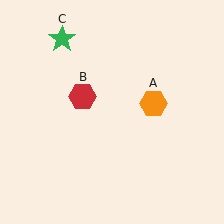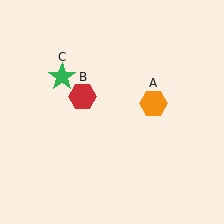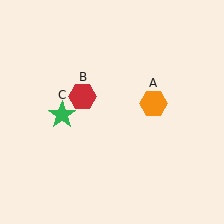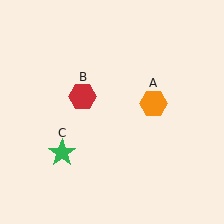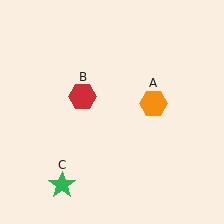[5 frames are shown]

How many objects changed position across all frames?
1 object changed position: green star (object C).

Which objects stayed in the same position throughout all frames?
Orange hexagon (object A) and red hexagon (object B) remained stationary.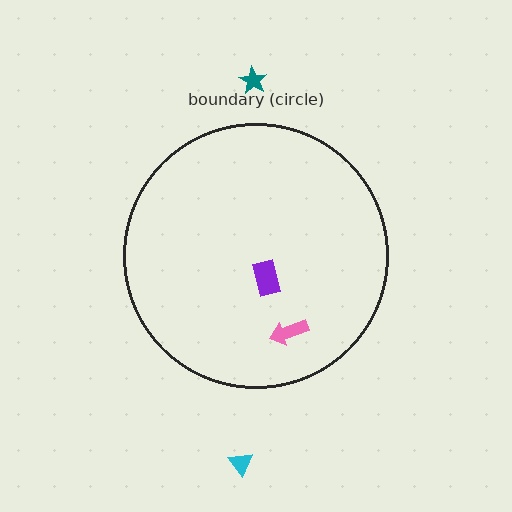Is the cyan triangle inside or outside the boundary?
Outside.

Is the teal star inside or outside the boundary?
Outside.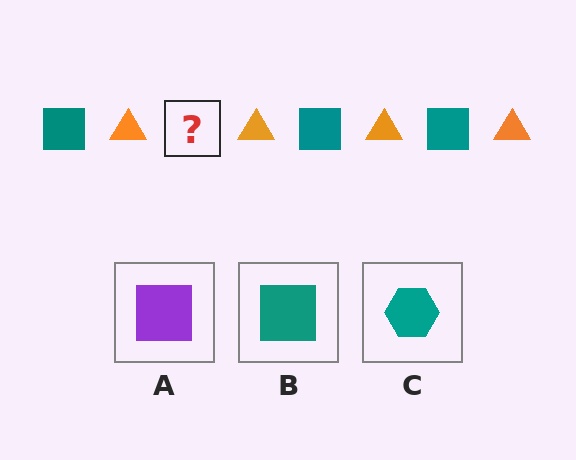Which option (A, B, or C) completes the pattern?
B.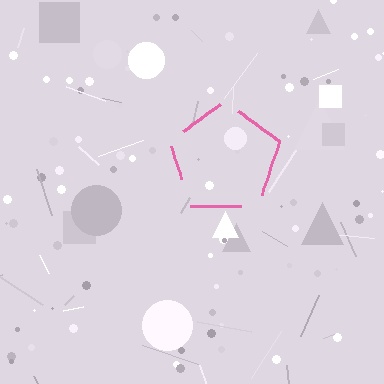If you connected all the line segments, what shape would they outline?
They would outline a pentagon.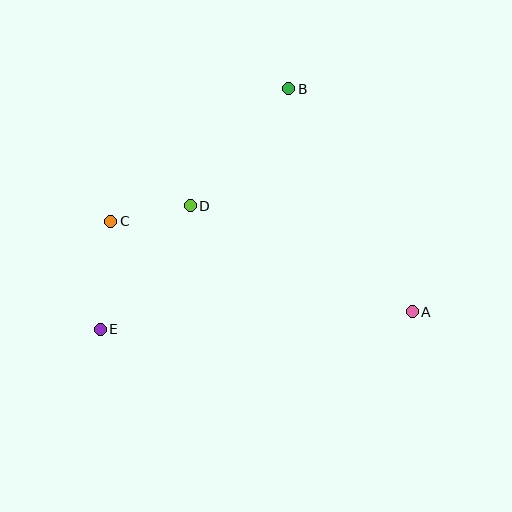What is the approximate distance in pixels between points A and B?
The distance between A and B is approximately 255 pixels.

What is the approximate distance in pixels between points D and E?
The distance between D and E is approximately 153 pixels.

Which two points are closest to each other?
Points C and D are closest to each other.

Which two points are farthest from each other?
Points A and C are farthest from each other.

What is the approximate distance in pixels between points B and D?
The distance between B and D is approximately 153 pixels.